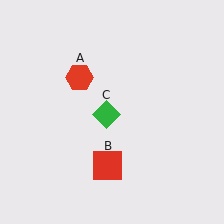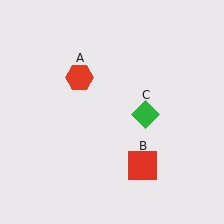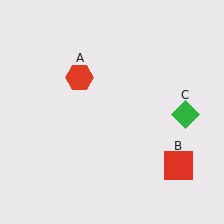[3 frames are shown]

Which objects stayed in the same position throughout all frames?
Red hexagon (object A) remained stationary.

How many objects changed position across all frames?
2 objects changed position: red square (object B), green diamond (object C).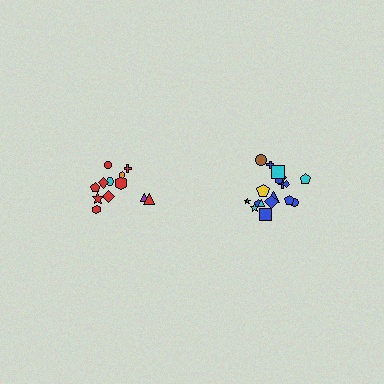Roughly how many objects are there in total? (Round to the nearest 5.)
Roughly 30 objects in total.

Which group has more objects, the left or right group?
The right group.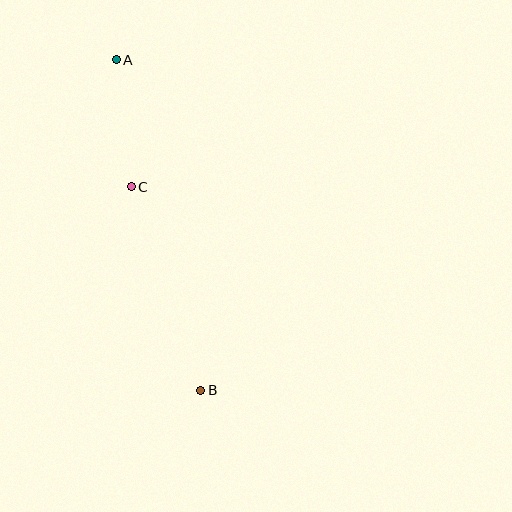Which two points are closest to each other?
Points A and C are closest to each other.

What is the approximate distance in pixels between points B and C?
The distance between B and C is approximately 215 pixels.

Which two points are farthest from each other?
Points A and B are farthest from each other.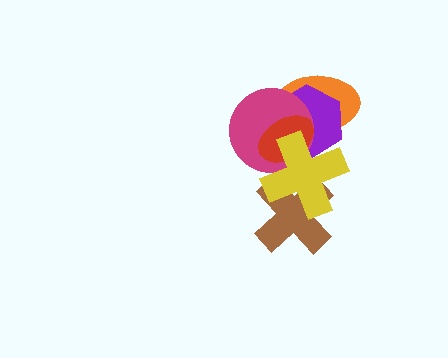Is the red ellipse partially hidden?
Yes, it is partially covered by another shape.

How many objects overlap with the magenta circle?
4 objects overlap with the magenta circle.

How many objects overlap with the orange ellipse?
4 objects overlap with the orange ellipse.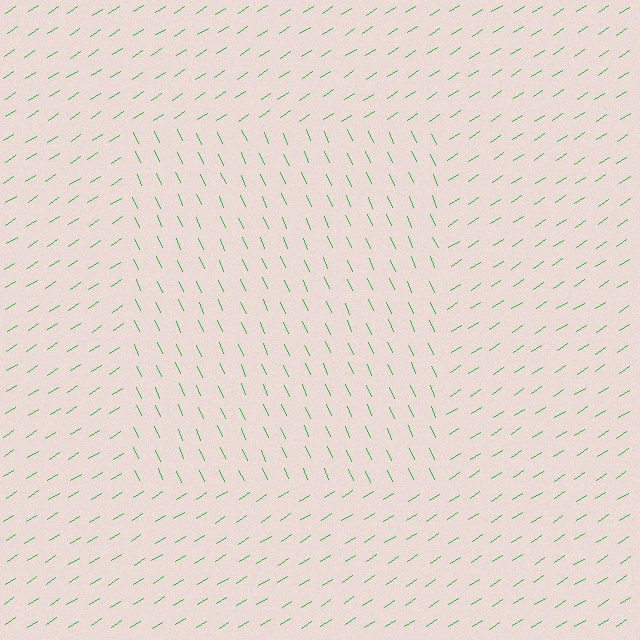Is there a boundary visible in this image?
Yes, there is a texture boundary formed by a change in line orientation.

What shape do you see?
I see a rectangle.